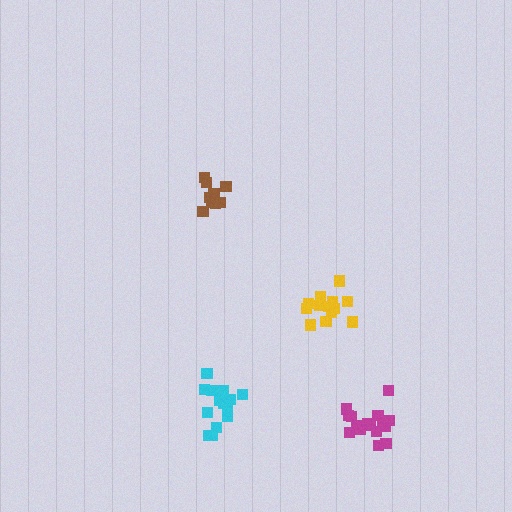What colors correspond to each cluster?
The clusters are colored: brown, cyan, yellow, magenta.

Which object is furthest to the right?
The magenta cluster is rightmost.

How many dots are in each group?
Group 1: 10 dots, Group 2: 14 dots, Group 3: 15 dots, Group 4: 16 dots (55 total).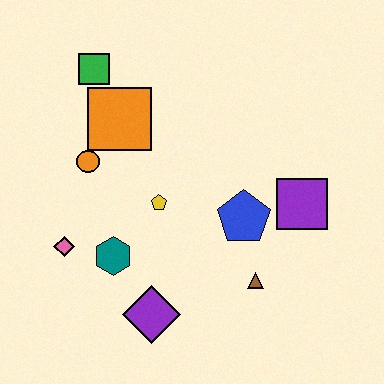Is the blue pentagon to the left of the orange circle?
No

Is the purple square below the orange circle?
Yes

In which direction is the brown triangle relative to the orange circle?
The brown triangle is to the right of the orange circle.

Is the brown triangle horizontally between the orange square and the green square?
No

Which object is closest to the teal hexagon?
The pink diamond is closest to the teal hexagon.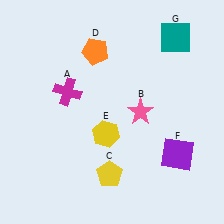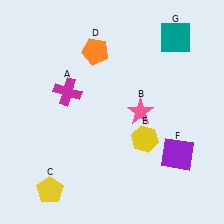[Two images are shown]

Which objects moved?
The objects that moved are: the yellow pentagon (C), the yellow hexagon (E).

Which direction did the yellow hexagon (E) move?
The yellow hexagon (E) moved right.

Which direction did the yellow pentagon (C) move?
The yellow pentagon (C) moved left.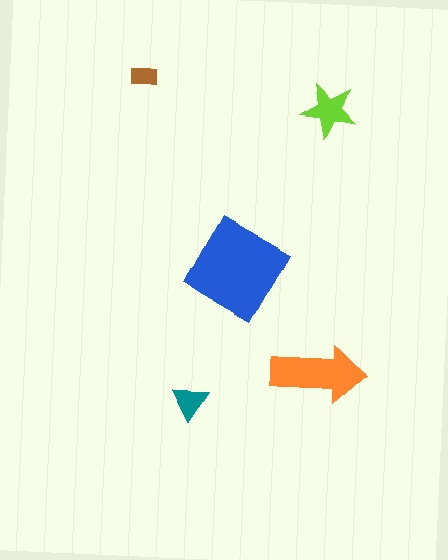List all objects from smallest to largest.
The brown rectangle, the teal triangle, the lime star, the orange arrow, the blue diamond.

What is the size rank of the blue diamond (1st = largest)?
1st.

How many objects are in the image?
There are 5 objects in the image.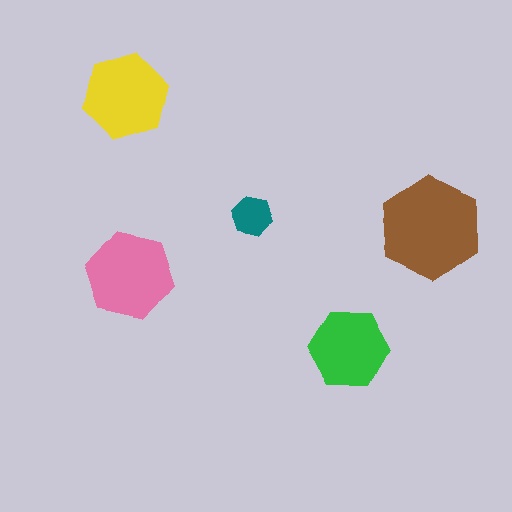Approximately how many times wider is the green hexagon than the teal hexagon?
About 2 times wider.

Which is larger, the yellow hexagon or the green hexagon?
The yellow one.